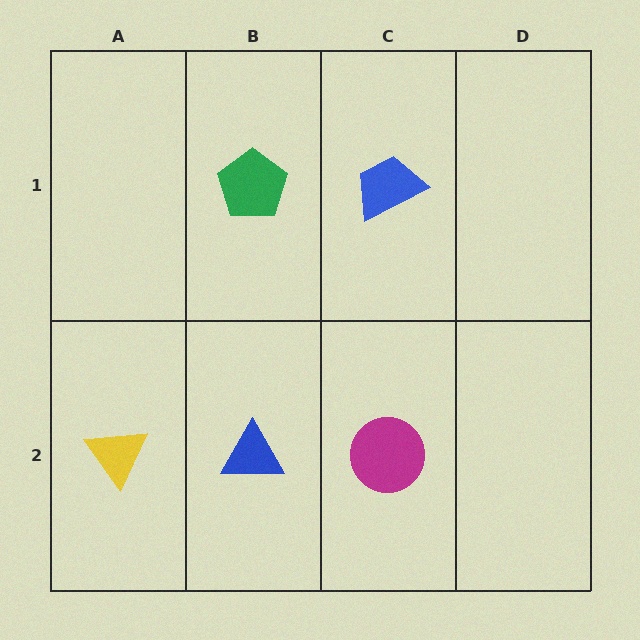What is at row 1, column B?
A green pentagon.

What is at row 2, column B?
A blue triangle.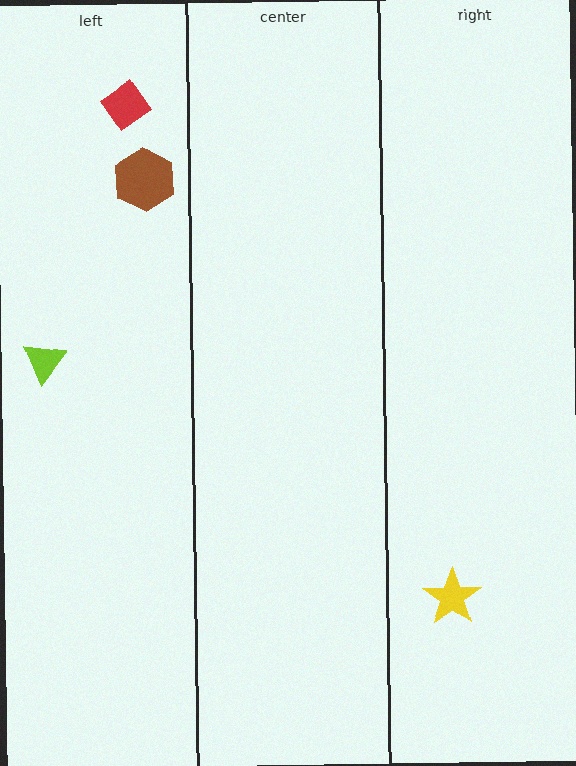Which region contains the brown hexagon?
The left region.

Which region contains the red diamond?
The left region.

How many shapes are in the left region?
3.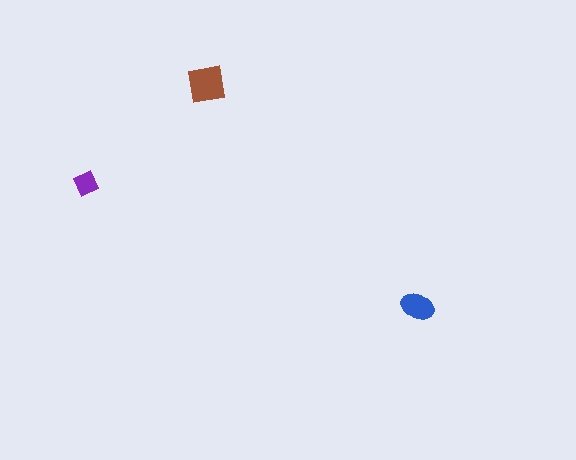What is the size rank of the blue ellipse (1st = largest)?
2nd.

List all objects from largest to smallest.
The brown square, the blue ellipse, the purple diamond.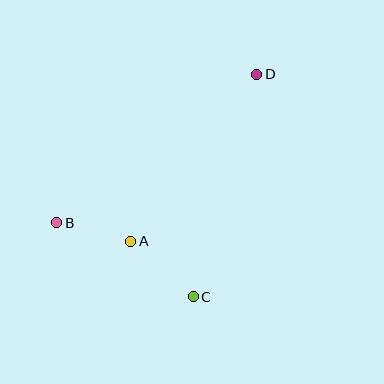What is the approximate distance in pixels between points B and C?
The distance between B and C is approximately 155 pixels.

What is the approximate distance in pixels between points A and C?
The distance between A and C is approximately 83 pixels.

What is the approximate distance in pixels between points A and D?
The distance between A and D is approximately 209 pixels.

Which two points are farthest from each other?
Points B and D are farthest from each other.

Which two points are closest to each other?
Points A and B are closest to each other.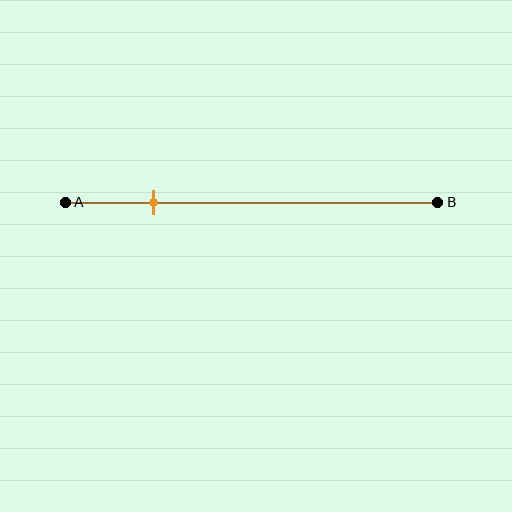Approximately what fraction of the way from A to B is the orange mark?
The orange mark is approximately 25% of the way from A to B.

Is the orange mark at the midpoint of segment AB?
No, the mark is at about 25% from A, not at the 50% midpoint.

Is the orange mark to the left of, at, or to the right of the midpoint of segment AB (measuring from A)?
The orange mark is to the left of the midpoint of segment AB.